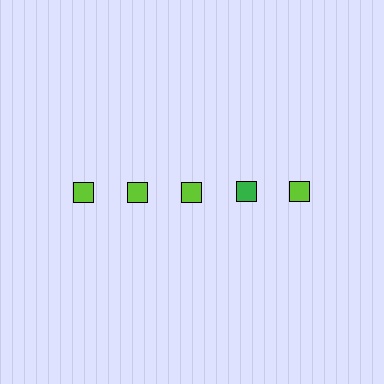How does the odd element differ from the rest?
It has a different color: green instead of lime.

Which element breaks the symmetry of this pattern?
The green square in the top row, second from right column breaks the symmetry. All other shapes are lime squares.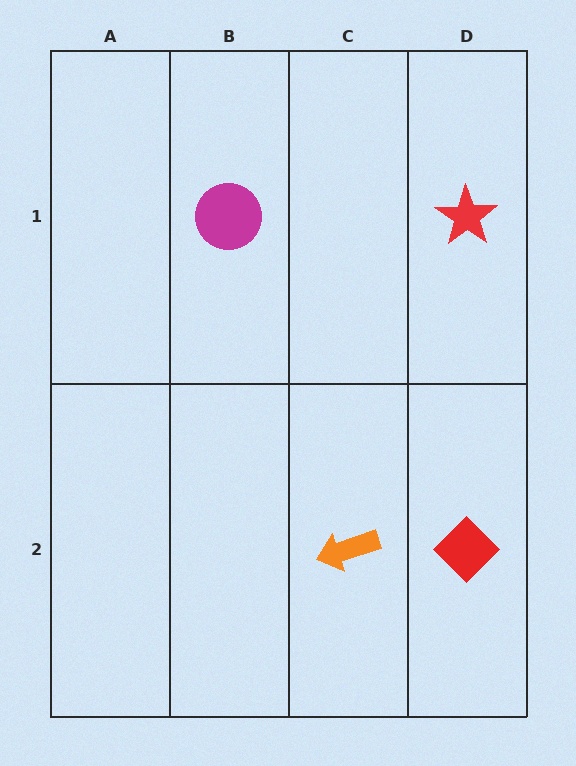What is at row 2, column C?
An orange arrow.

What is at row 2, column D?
A red diamond.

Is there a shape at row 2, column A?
No, that cell is empty.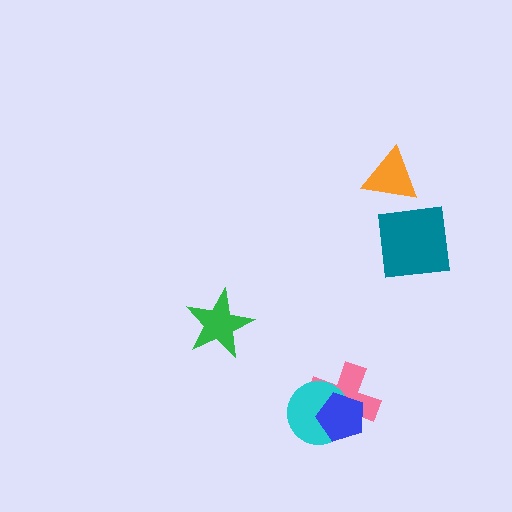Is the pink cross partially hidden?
Yes, it is partially covered by another shape.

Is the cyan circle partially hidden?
Yes, it is partially covered by another shape.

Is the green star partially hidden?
No, no other shape covers it.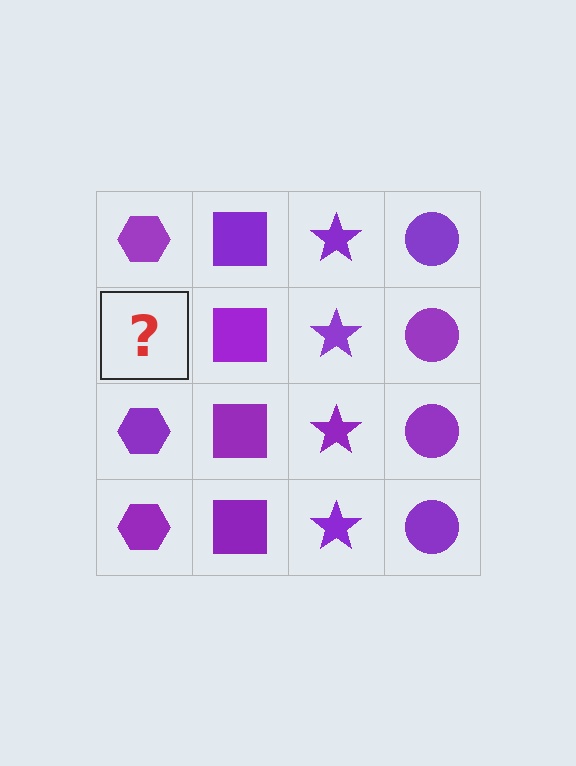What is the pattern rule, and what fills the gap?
The rule is that each column has a consistent shape. The gap should be filled with a purple hexagon.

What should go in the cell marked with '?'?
The missing cell should contain a purple hexagon.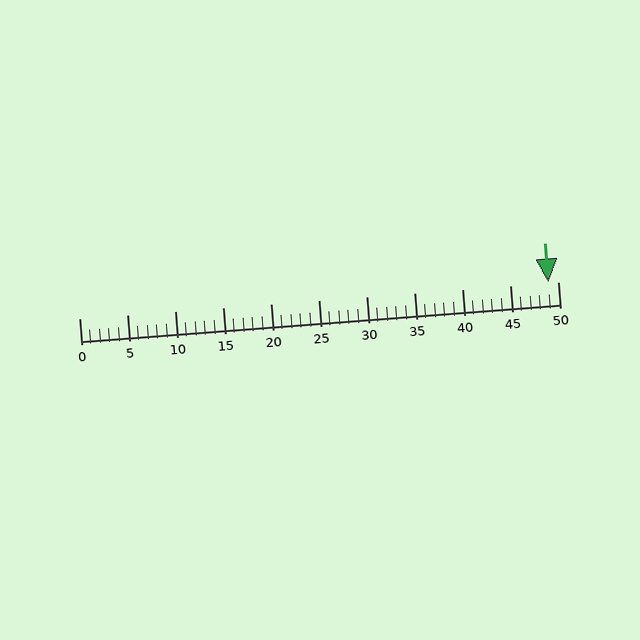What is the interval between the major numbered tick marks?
The major tick marks are spaced 5 units apart.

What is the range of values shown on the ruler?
The ruler shows values from 0 to 50.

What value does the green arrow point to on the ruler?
The green arrow points to approximately 49.